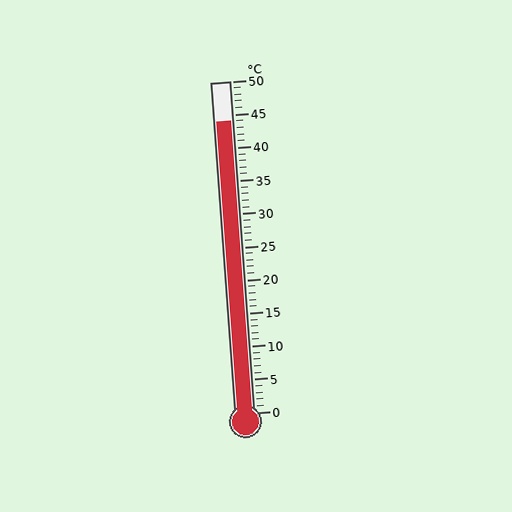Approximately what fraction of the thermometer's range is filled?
The thermometer is filled to approximately 90% of its range.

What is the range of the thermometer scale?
The thermometer scale ranges from 0°C to 50°C.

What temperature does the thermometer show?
The thermometer shows approximately 44°C.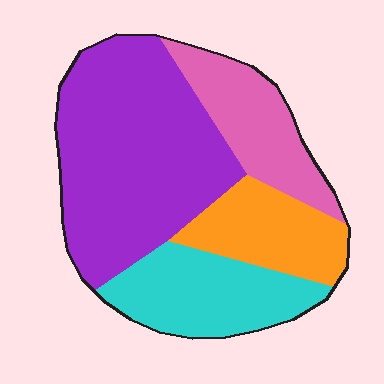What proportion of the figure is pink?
Pink takes up less than a quarter of the figure.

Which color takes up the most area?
Purple, at roughly 45%.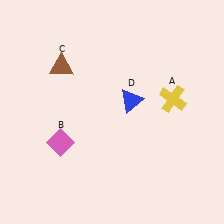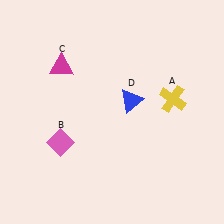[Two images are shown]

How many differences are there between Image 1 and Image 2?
There is 1 difference between the two images.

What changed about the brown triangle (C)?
In Image 1, C is brown. In Image 2, it changed to magenta.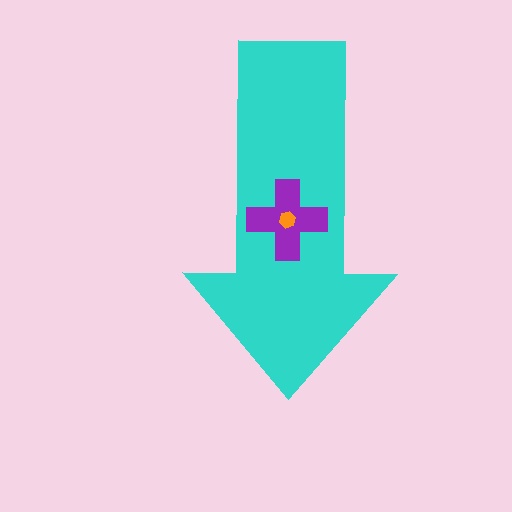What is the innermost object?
The orange hexagon.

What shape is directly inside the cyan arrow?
The purple cross.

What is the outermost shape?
The cyan arrow.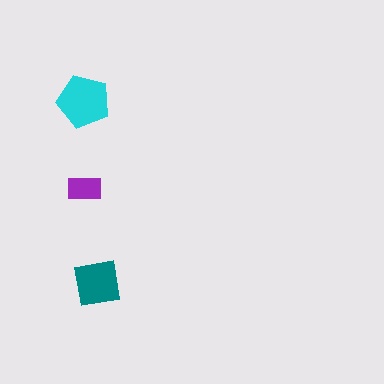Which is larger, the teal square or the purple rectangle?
The teal square.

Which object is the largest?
The cyan pentagon.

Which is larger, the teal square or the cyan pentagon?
The cyan pentagon.